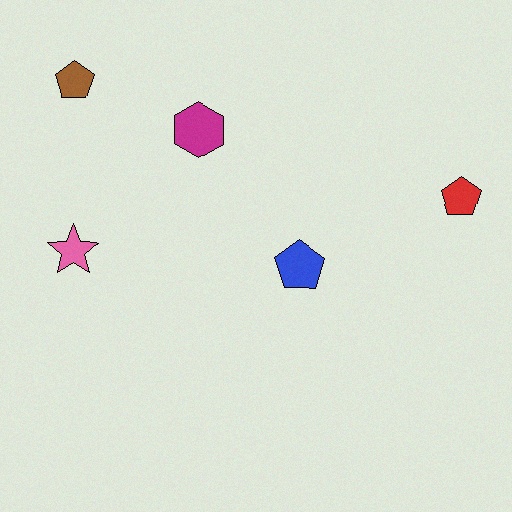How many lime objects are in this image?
There are no lime objects.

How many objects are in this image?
There are 5 objects.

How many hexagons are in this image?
There is 1 hexagon.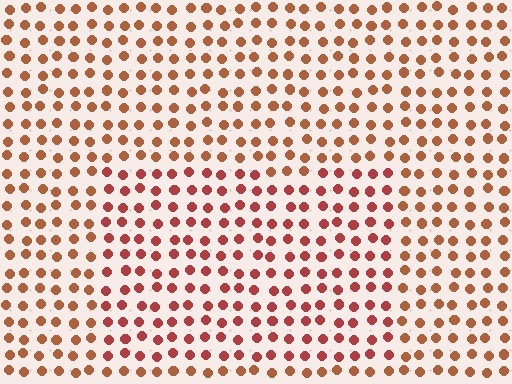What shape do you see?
I see a rectangle.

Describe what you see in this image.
The image is filled with small brown elements in a uniform arrangement. A rectangle-shaped region is visible where the elements are tinted to a slightly different hue, forming a subtle color boundary.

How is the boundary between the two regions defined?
The boundary is defined purely by a slight shift in hue (about 22 degrees). Spacing, size, and orientation are identical on both sides.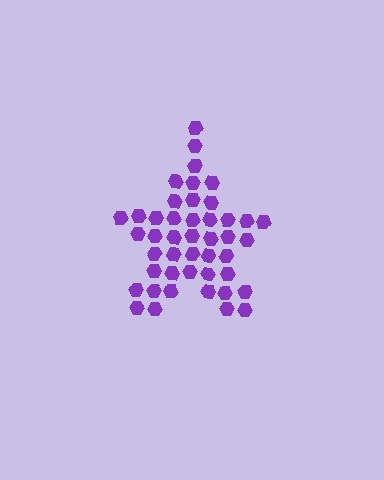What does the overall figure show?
The overall figure shows a star.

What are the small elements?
The small elements are hexagons.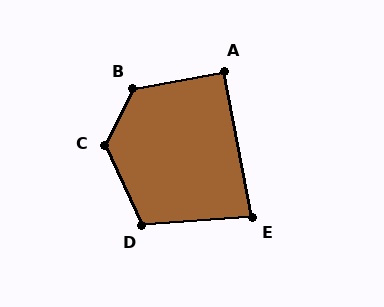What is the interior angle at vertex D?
Approximately 111 degrees (obtuse).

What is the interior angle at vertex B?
Approximately 127 degrees (obtuse).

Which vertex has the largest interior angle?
C, at approximately 129 degrees.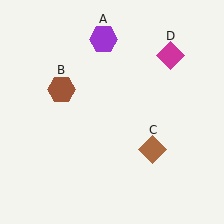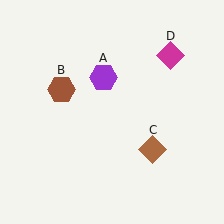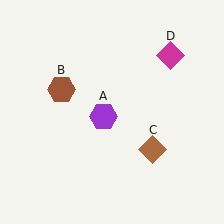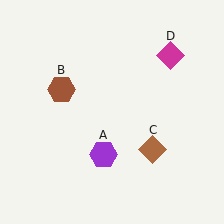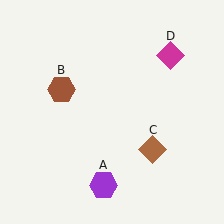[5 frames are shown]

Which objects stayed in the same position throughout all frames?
Brown hexagon (object B) and brown diamond (object C) and magenta diamond (object D) remained stationary.